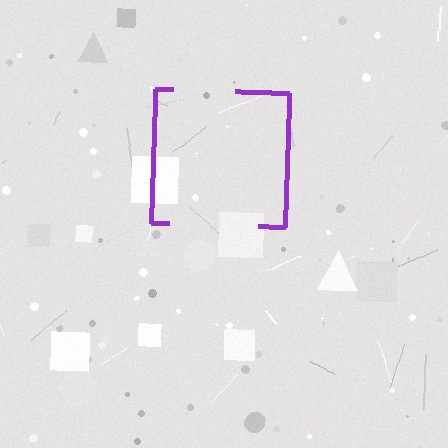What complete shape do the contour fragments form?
The contour fragments form a square.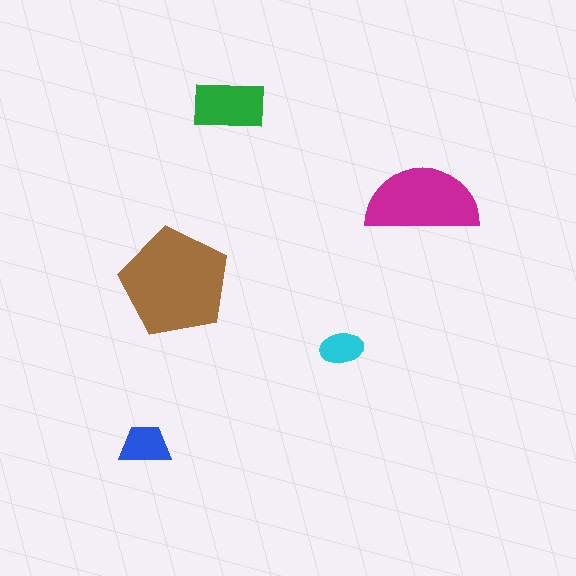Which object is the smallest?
The cyan ellipse.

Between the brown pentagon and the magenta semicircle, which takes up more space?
The brown pentagon.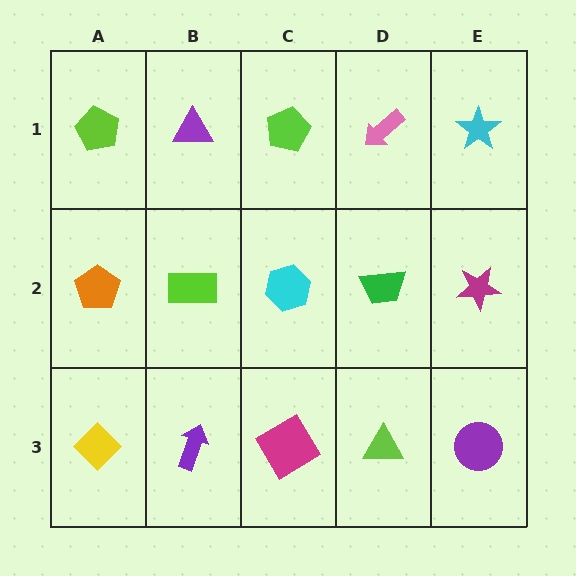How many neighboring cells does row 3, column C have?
3.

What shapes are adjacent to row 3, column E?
A magenta star (row 2, column E), a lime triangle (row 3, column D).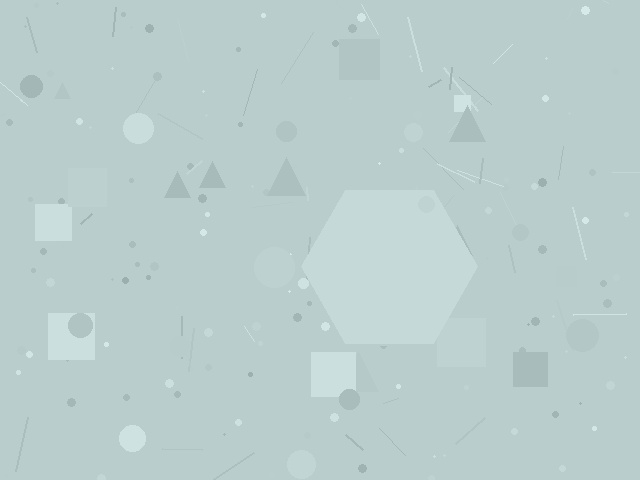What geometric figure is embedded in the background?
A hexagon is embedded in the background.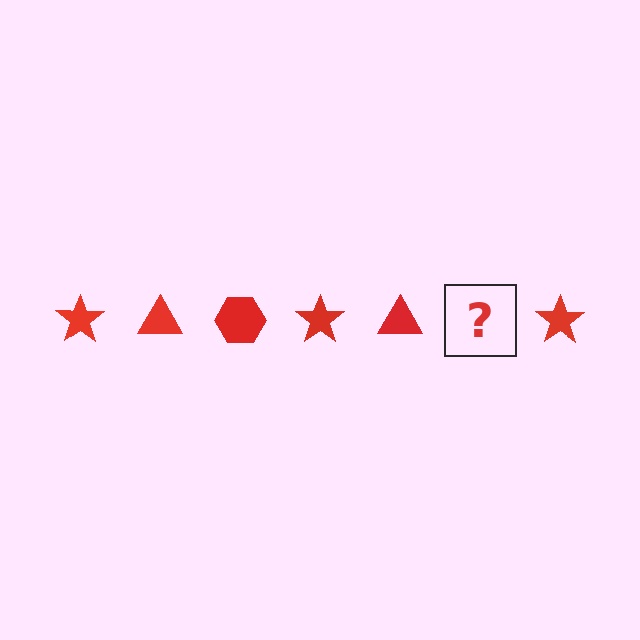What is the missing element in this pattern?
The missing element is a red hexagon.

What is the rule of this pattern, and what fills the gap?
The rule is that the pattern cycles through star, triangle, hexagon shapes in red. The gap should be filled with a red hexagon.